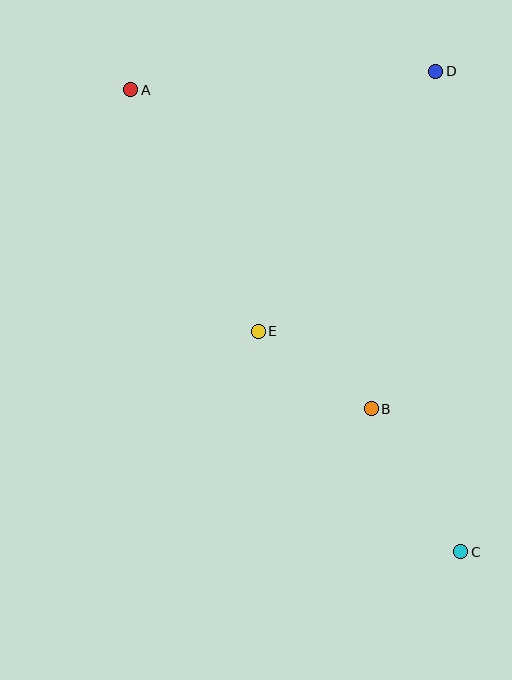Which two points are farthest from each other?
Points A and C are farthest from each other.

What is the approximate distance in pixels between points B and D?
The distance between B and D is approximately 344 pixels.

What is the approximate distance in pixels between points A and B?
The distance between A and B is approximately 400 pixels.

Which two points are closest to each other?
Points B and E are closest to each other.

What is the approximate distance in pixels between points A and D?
The distance between A and D is approximately 305 pixels.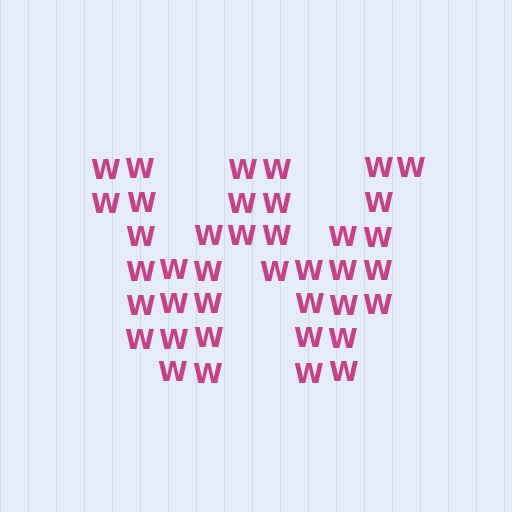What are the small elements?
The small elements are letter W's.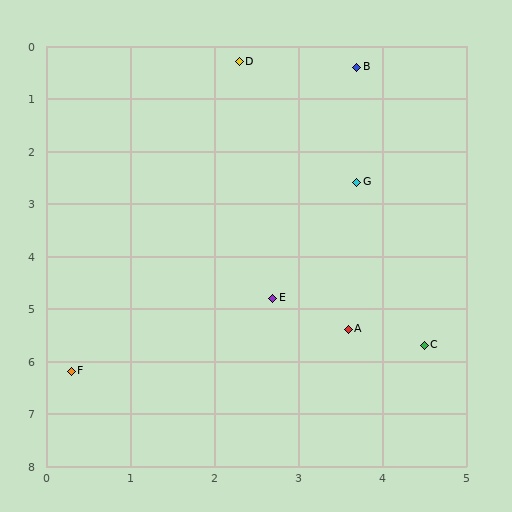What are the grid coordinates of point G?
Point G is at approximately (3.7, 2.6).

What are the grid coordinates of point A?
Point A is at approximately (3.6, 5.4).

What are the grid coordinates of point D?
Point D is at approximately (2.3, 0.3).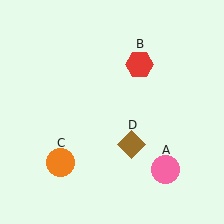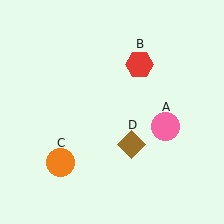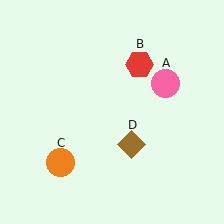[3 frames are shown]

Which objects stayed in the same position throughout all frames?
Red hexagon (object B) and orange circle (object C) and brown diamond (object D) remained stationary.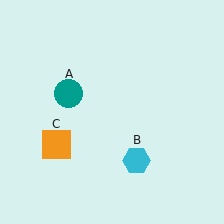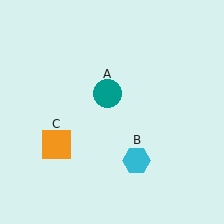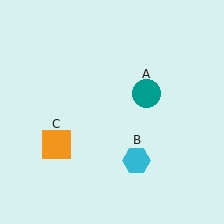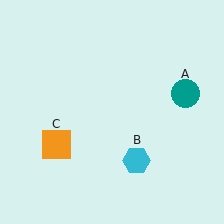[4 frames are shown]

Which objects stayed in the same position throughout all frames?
Cyan hexagon (object B) and orange square (object C) remained stationary.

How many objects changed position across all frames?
1 object changed position: teal circle (object A).